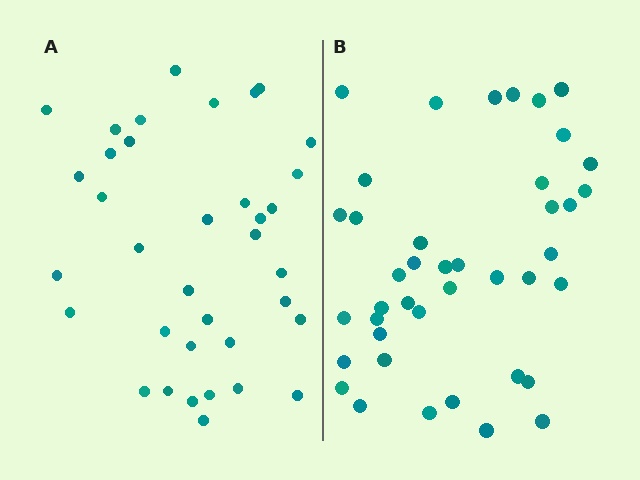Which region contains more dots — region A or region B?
Region B (the right region) has more dots.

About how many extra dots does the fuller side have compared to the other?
Region B has about 5 more dots than region A.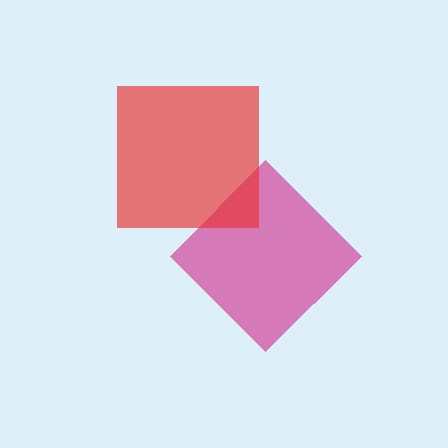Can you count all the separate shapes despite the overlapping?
Yes, there are 2 separate shapes.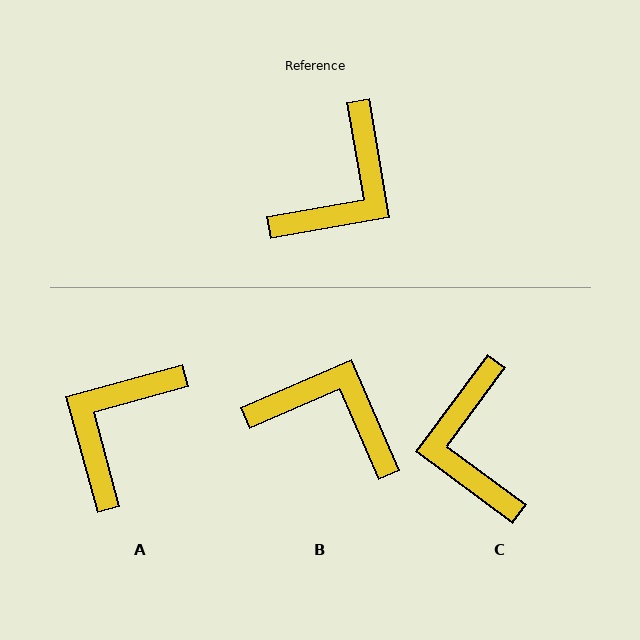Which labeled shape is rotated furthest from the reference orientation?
A, about 175 degrees away.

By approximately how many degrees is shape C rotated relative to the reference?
Approximately 136 degrees clockwise.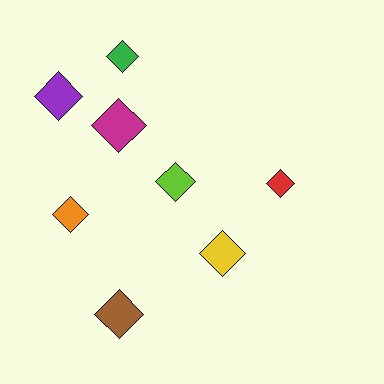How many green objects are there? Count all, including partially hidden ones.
There is 1 green object.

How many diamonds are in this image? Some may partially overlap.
There are 8 diamonds.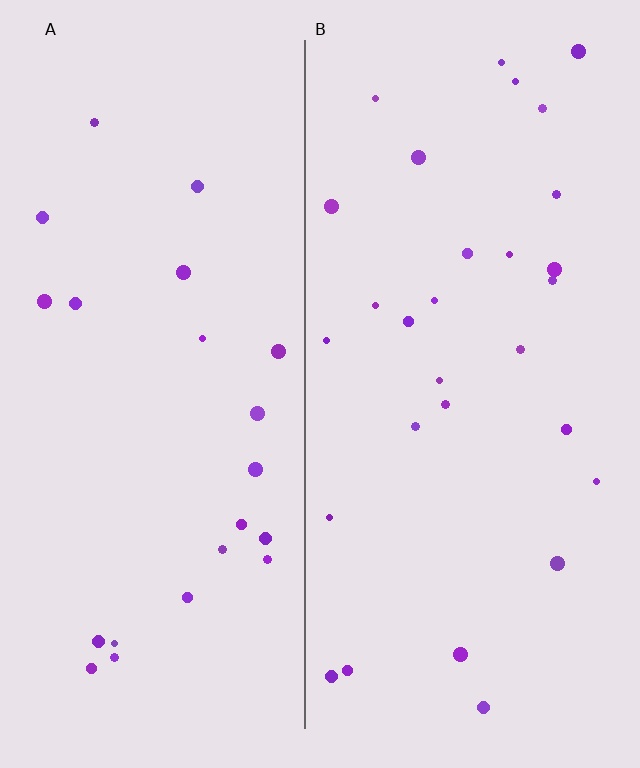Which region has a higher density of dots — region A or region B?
B (the right).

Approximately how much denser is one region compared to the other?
Approximately 1.3× — region B over region A.